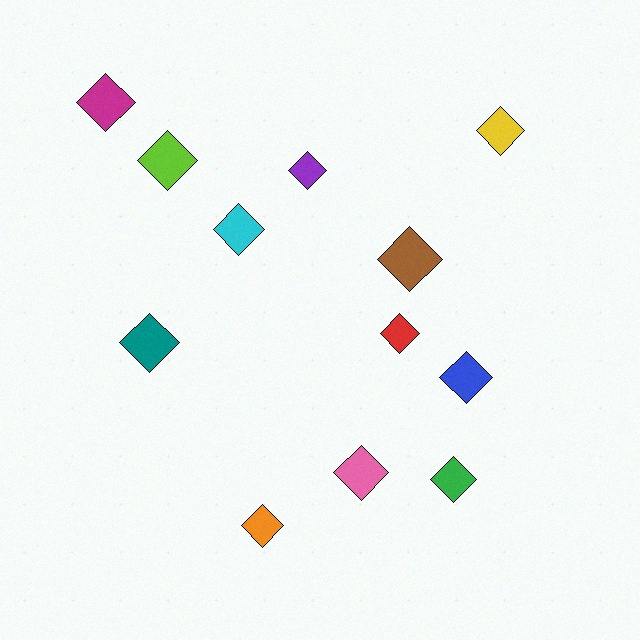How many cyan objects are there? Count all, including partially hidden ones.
There is 1 cyan object.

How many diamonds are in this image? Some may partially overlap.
There are 12 diamonds.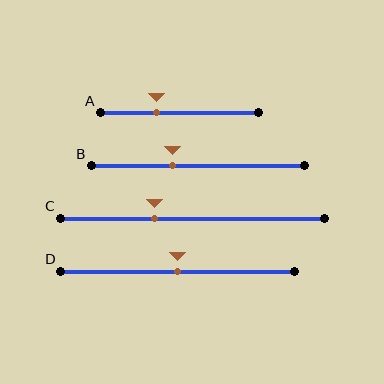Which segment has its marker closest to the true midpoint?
Segment D has its marker closest to the true midpoint.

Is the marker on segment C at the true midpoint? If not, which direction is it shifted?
No, the marker on segment C is shifted to the left by about 14% of the segment length.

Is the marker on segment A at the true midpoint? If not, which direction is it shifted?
No, the marker on segment A is shifted to the left by about 14% of the segment length.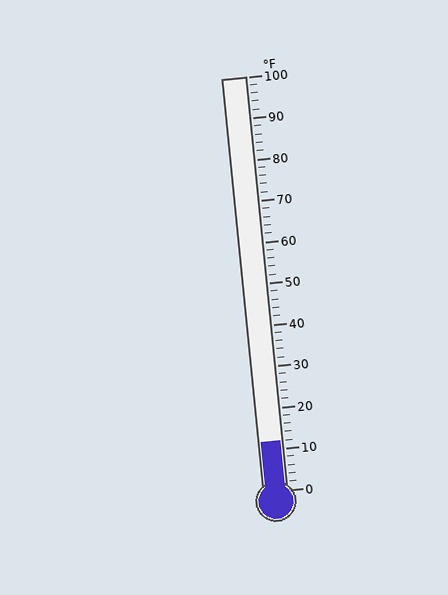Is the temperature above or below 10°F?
The temperature is above 10°F.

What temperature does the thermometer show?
The thermometer shows approximately 12°F.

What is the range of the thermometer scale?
The thermometer scale ranges from 0°F to 100°F.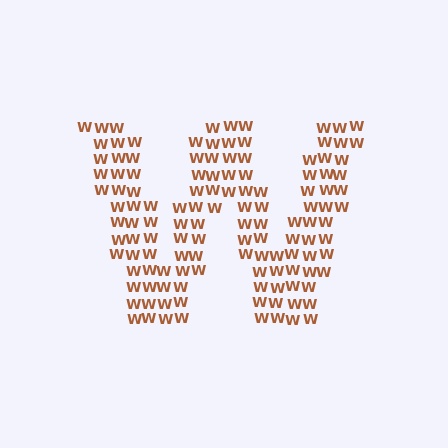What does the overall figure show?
The overall figure shows the letter W.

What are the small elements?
The small elements are letter W's.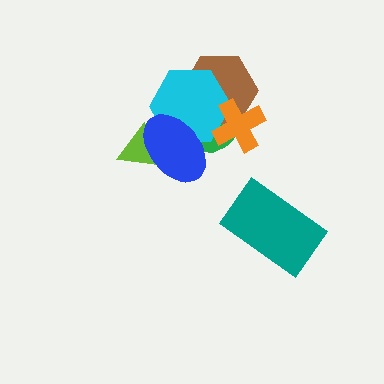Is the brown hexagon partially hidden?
Yes, it is partially covered by another shape.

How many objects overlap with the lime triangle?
1 object overlaps with the lime triangle.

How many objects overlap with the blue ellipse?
3 objects overlap with the blue ellipse.